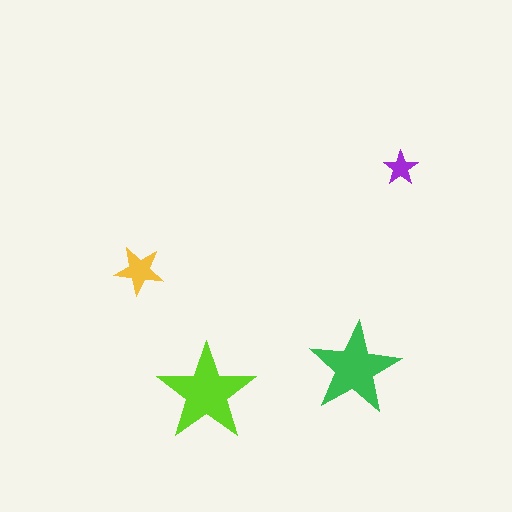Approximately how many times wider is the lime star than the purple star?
About 3 times wider.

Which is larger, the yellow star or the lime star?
The lime one.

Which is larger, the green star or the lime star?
The lime one.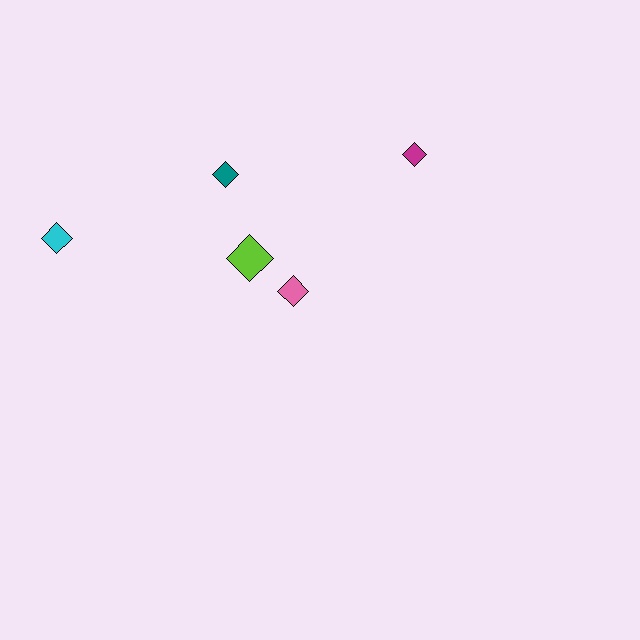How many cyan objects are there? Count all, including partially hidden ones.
There is 1 cyan object.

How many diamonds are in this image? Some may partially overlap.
There are 5 diamonds.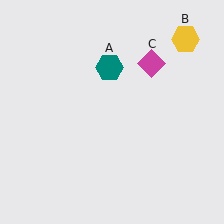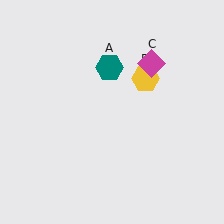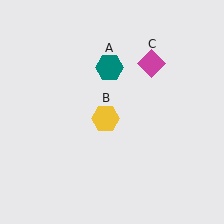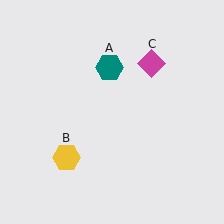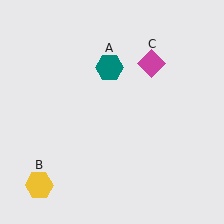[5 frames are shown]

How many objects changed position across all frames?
1 object changed position: yellow hexagon (object B).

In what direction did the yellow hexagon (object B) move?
The yellow hexagon (object B) moved down and to the left.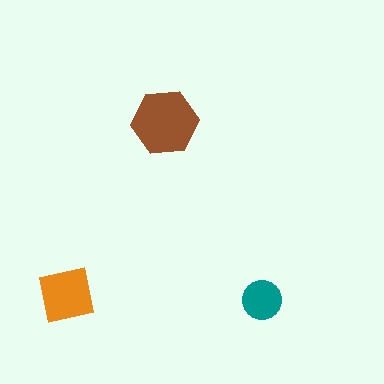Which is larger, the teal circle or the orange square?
The orange square.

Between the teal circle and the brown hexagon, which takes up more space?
The brown hexagon.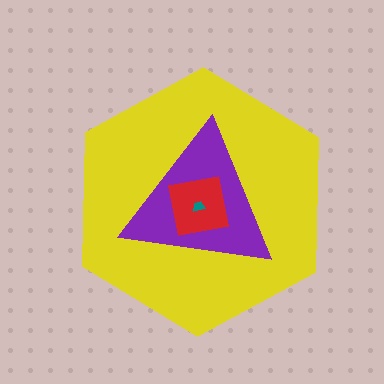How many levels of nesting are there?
4.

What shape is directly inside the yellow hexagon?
The purple triangle.